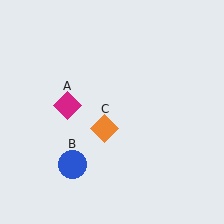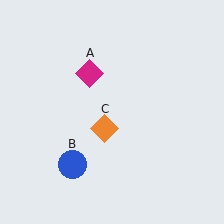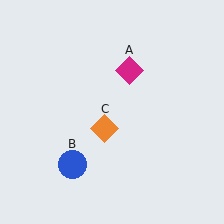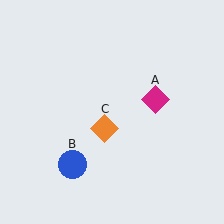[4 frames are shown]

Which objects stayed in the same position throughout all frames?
Blue circle (object B) and orange diamond (object C) remained stationary.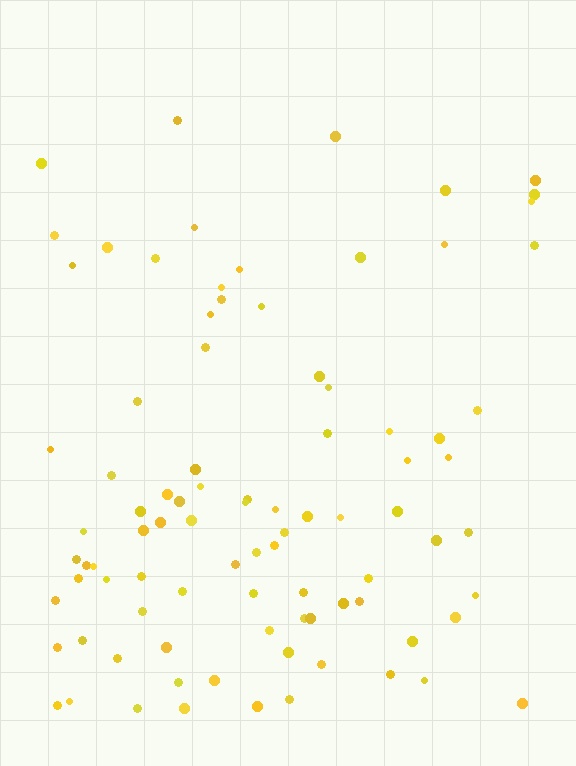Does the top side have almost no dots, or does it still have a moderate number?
Still a moderate number, just noticeably fewer than the bottom.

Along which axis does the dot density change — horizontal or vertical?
Vertical.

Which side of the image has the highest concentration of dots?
The bottom.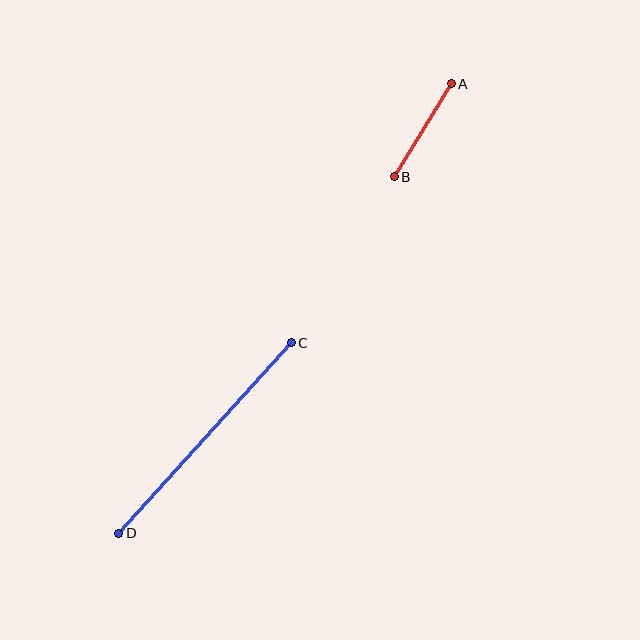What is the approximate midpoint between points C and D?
The midpoint is at approximately (205, 438) pixels.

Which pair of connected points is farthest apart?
Points C and D are farthest apart.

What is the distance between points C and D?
The distance is approximately 257 pixels.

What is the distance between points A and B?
The distance is approximately 109 pixels.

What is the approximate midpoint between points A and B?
The midpoint is at approximately (423, 130) pixels.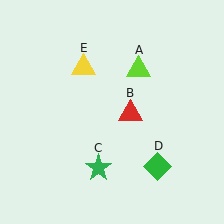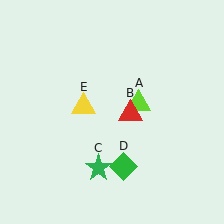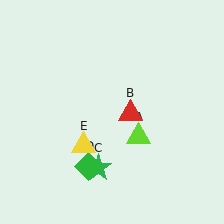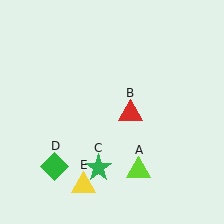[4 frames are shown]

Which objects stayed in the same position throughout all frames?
Red triangle (object B) and green star (object C) remained stationary.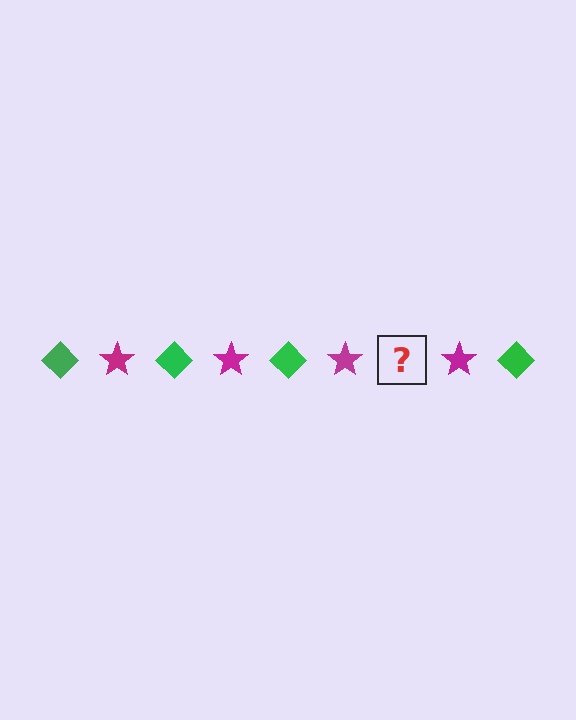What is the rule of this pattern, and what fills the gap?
The rule is that the pattern alternates between green diamond and magenta star. The gap should be filled with a green diamond.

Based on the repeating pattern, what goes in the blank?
The blank should be a green diamond.